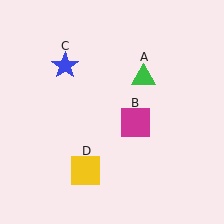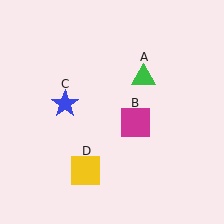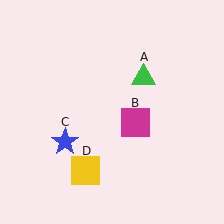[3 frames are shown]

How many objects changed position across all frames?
1 object changed position: blue star (object C).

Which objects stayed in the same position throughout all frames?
Green triangle (object A) and magenta square (object B) and yellow square (object D) remained stationary.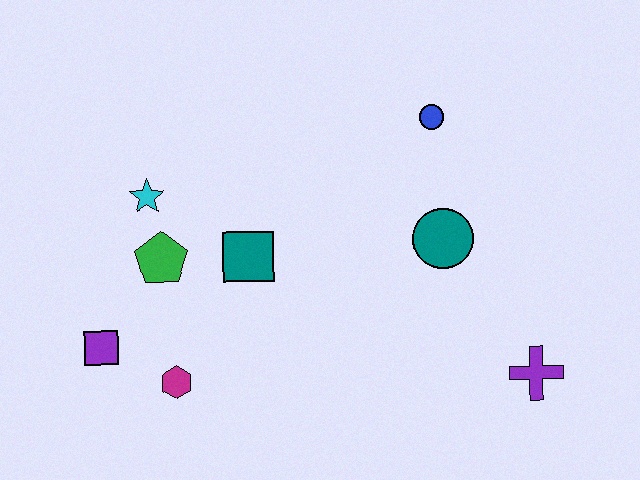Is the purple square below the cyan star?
Yes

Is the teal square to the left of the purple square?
No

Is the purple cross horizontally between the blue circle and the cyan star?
No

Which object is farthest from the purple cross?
The purple square is farthest from the purple cross.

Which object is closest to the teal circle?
The blue circle is closest to the teal circle.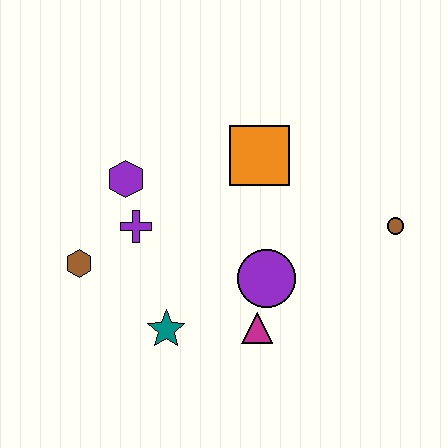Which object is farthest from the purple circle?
The brown hexagon is farthest from the purple circle.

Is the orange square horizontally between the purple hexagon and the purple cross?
No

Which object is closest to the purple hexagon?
The purple cross is closest to the purple hexagon.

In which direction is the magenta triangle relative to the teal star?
The magenta triangle is to the right of the teal star.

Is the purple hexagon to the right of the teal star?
No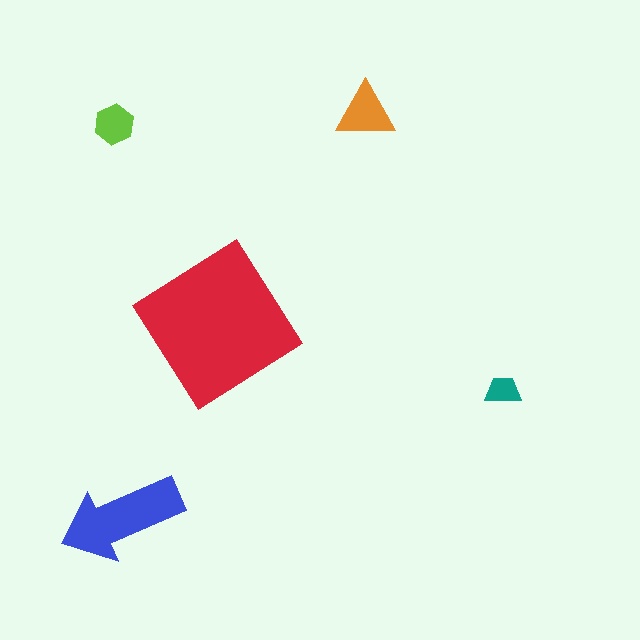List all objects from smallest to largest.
The teal trapezoid, the lime hexagon, the orange triangle, the blue arrow, the red diamond.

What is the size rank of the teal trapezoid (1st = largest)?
5th.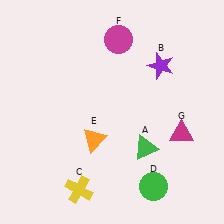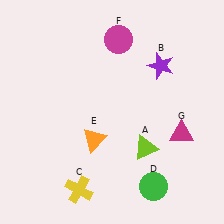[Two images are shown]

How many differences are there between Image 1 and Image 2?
There is 1 difference between the two images.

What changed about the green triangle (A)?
In Image 1, A is green. In Image 2, it changed to lime.